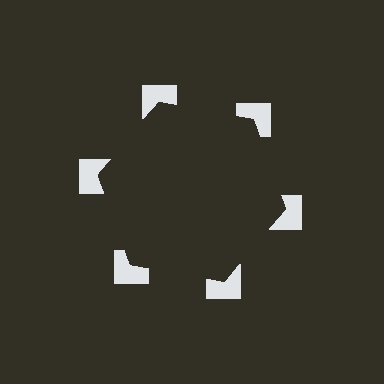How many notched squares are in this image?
There are 6 — one at each vertex of the illusory hexagon.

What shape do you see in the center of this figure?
An illusory hexagon — its edges are inferred from the aligned wedge cuts in the notched squares, not physically drawn.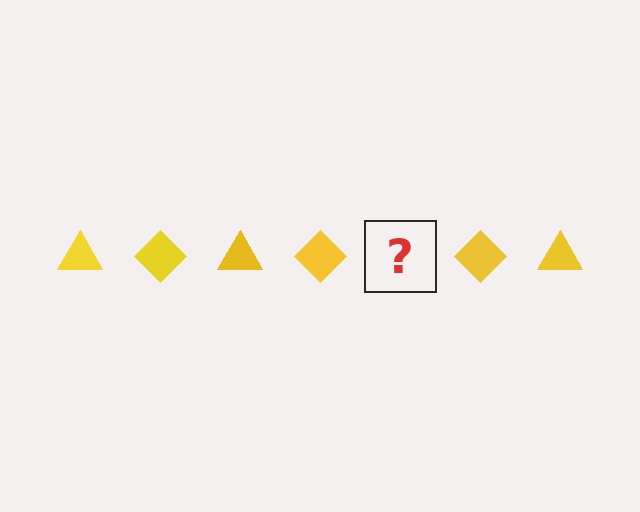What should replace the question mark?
The question mark should be replaced with a yellow triangle.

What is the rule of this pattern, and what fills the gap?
The rule is that the pattern cycles through triangle, diamond shapes in yellow. The gap should be filled with a yellow triangle.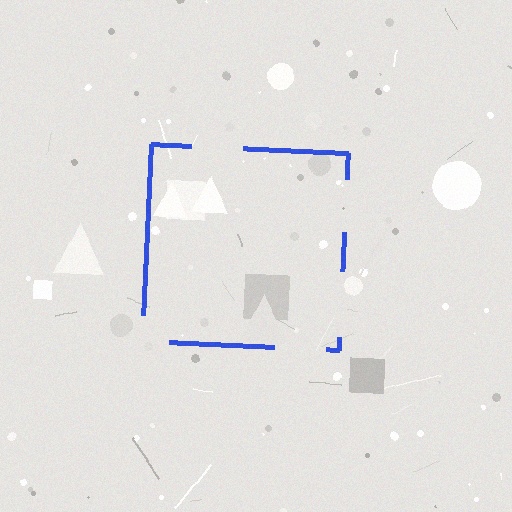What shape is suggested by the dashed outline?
The dashed outline suggests a square.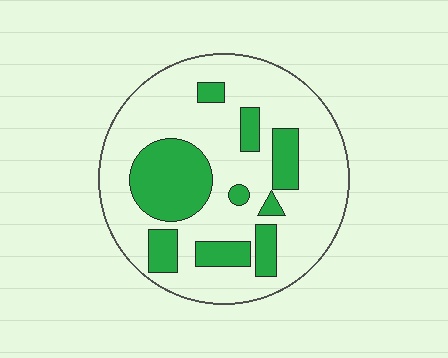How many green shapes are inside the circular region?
9.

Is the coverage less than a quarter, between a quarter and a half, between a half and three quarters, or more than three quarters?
Between a quarter and a half.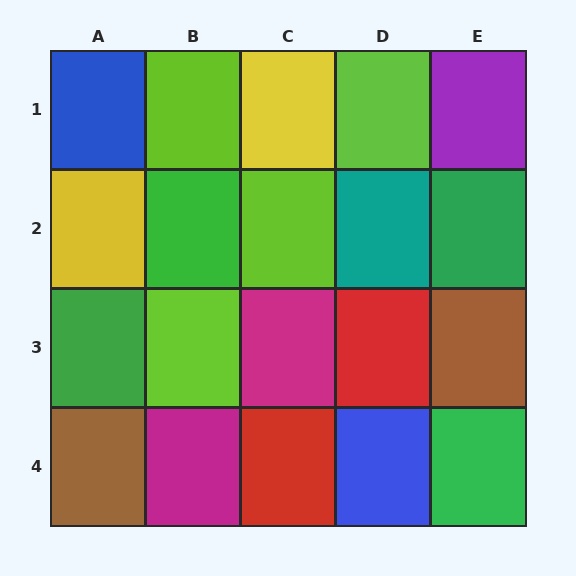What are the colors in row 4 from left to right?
Brown, magenta, red, blue, green.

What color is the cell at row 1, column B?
Lime.